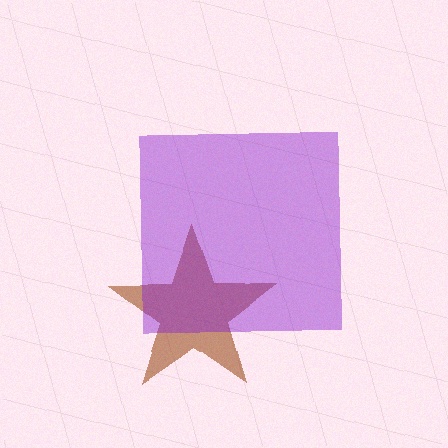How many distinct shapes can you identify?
There are 2 distinct shapes: a brown star, a purple square.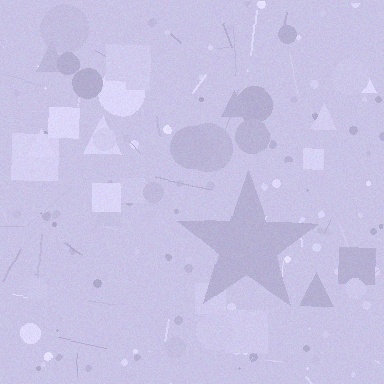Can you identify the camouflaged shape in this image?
The camouflaged shape is a star.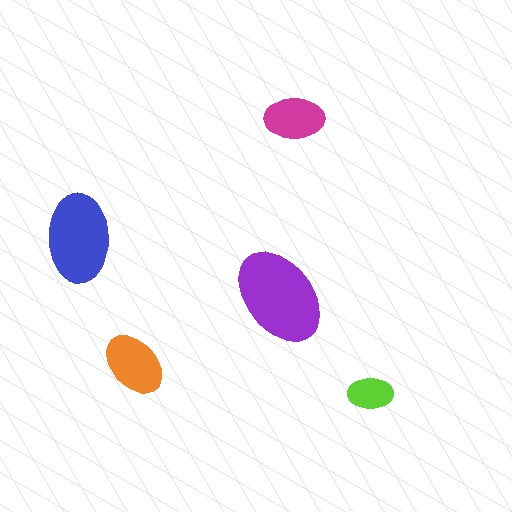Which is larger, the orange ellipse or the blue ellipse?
The blue one.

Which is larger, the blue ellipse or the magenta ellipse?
The blue one.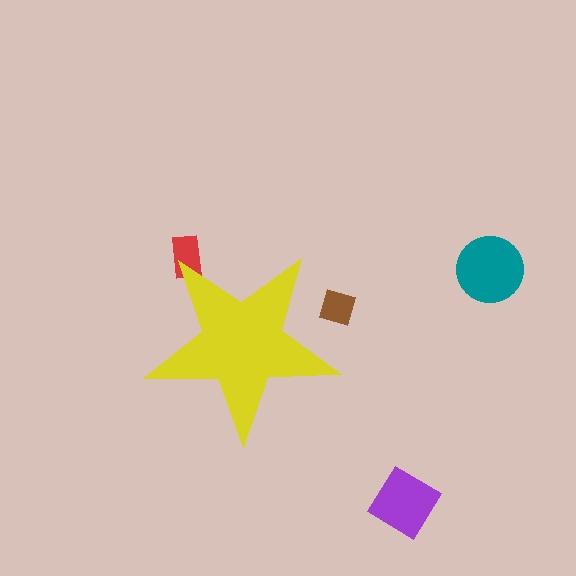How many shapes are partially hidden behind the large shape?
2 shapes are partially hidden.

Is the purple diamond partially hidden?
No, the purple diamond is fully visible.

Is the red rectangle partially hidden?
Yes, the red rectangle is partially hidden behind the yellow star.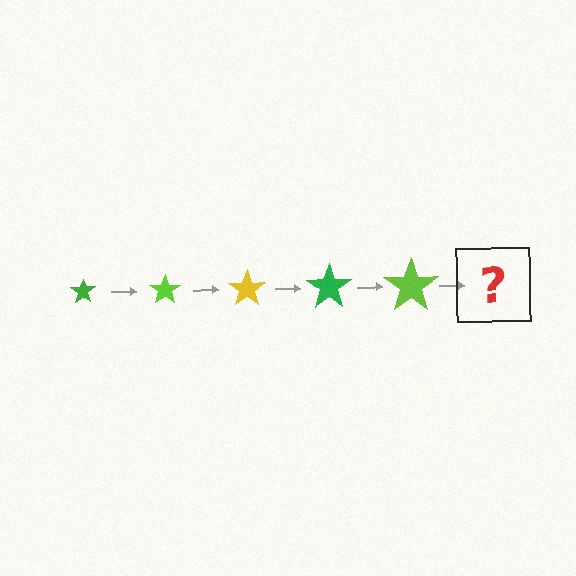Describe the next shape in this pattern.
It should be a yellow star, larger than the previous one.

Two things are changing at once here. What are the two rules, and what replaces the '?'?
The two rules are that the star grows larger each step and the color cycles through green, lime, and yellow. The '?' should be a yellow star, larger than the previous one.